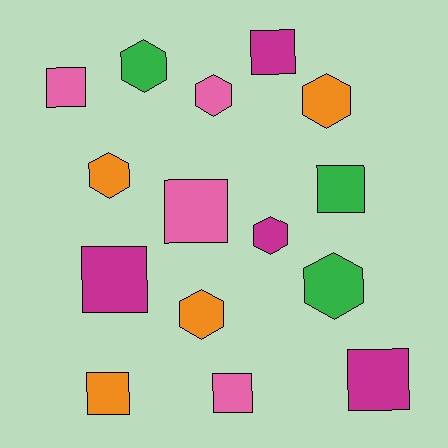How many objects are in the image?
There are 15 objects.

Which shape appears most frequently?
Square, with 8 objects.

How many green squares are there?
There is 1 green square.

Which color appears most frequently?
Pink, with 4 objects.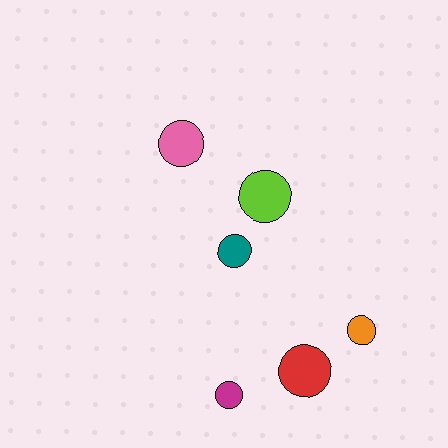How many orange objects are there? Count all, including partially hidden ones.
There is 1 orange object.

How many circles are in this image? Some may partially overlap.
There are 6 circles.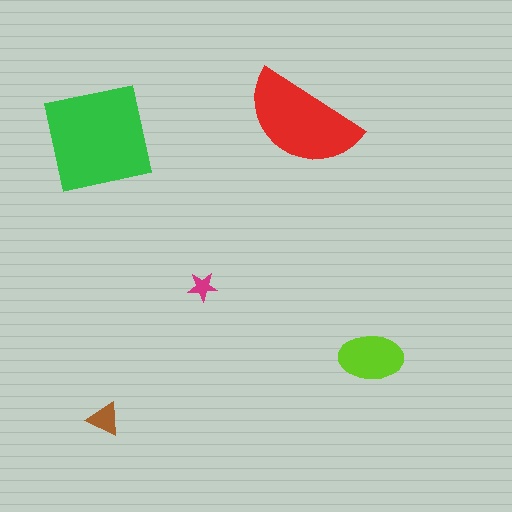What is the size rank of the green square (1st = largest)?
1st.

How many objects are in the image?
There are 5 objects in the image.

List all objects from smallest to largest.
The magenta star, the brown triangle, the lime ellipse, the red semicircle, the green square.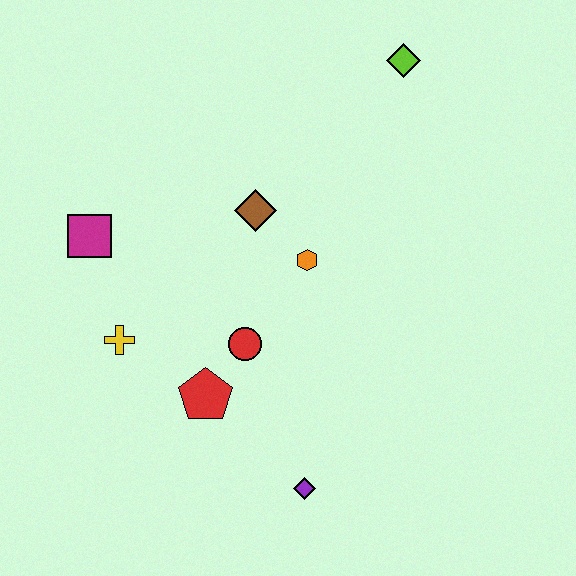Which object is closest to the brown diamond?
The orange hexagon is closest to the brown diamond.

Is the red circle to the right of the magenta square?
Yes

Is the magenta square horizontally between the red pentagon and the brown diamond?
No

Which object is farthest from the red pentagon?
The lime diamond is farthest from the red pentagon.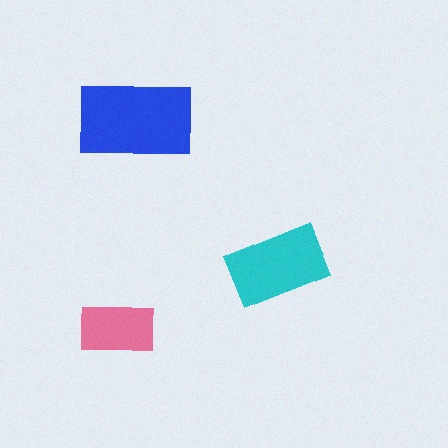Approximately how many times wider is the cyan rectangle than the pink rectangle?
About 1.5 times wider.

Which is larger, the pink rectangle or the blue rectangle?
The blue one.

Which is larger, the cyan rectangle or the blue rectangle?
The blue one.